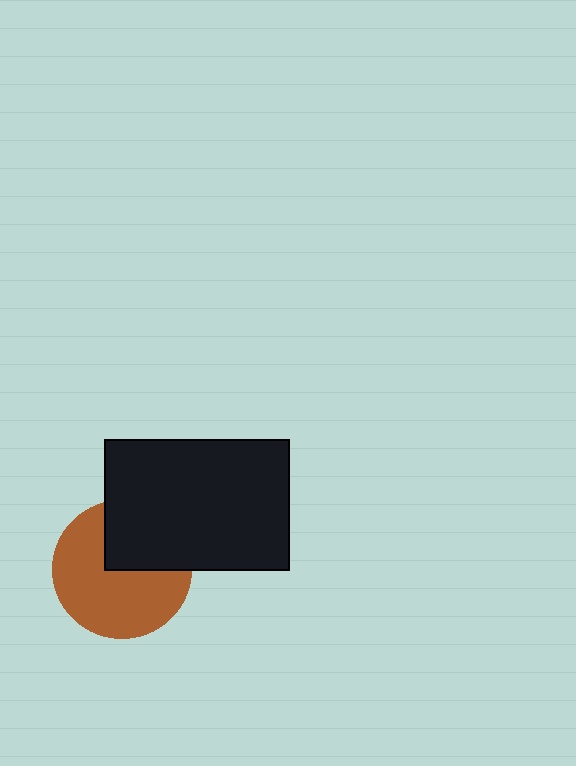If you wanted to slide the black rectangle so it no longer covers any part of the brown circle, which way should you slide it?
Slide it up — that is the most direct way to separate the two shapes.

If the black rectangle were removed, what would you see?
You would see the complete brown circle.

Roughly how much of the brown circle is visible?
Most of it is visible (roughly 65%).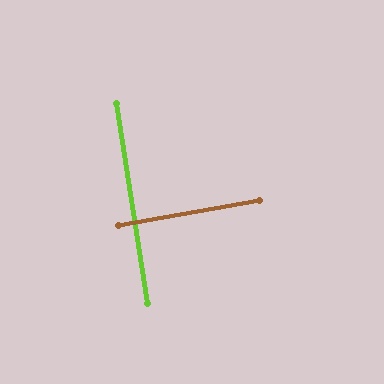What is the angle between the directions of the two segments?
Approximately 89 degrees.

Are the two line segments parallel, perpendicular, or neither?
Perpendicular — they meet at approximately 89°.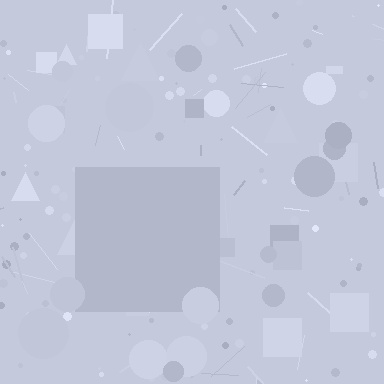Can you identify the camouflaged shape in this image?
The camouflaged shape is a square.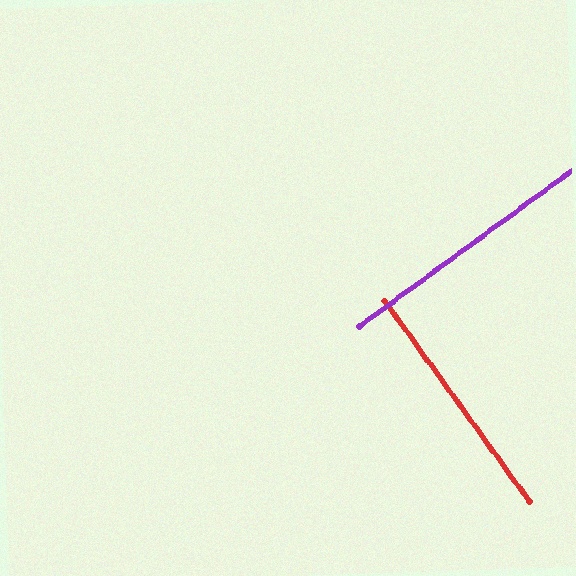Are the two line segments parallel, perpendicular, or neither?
Perpendicular — they meet at approximately 90°.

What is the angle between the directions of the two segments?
Approximately 90 degrees.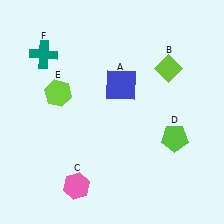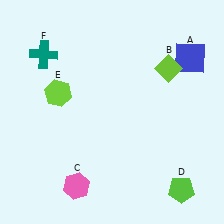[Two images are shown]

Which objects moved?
The objects that moved are: the blue square (A), the lime pentagon (D).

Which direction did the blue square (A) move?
The blue square (A) moved right.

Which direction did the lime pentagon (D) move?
The lime pentagon (D) moved down.